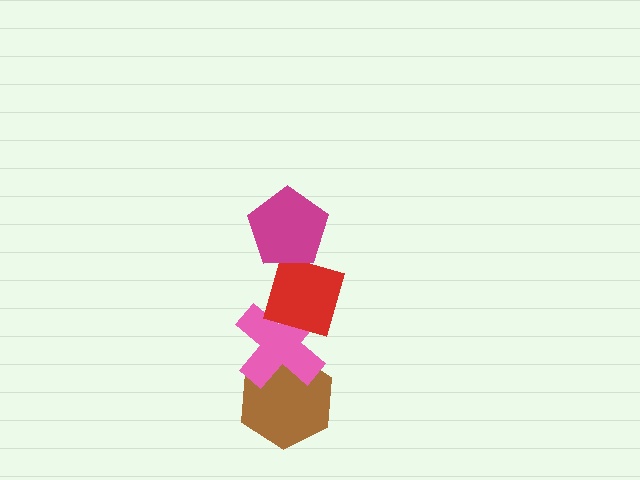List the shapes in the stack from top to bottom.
From top to bottom: the magenta pentagon, the red diamond, the pink cross, the brown hexagon.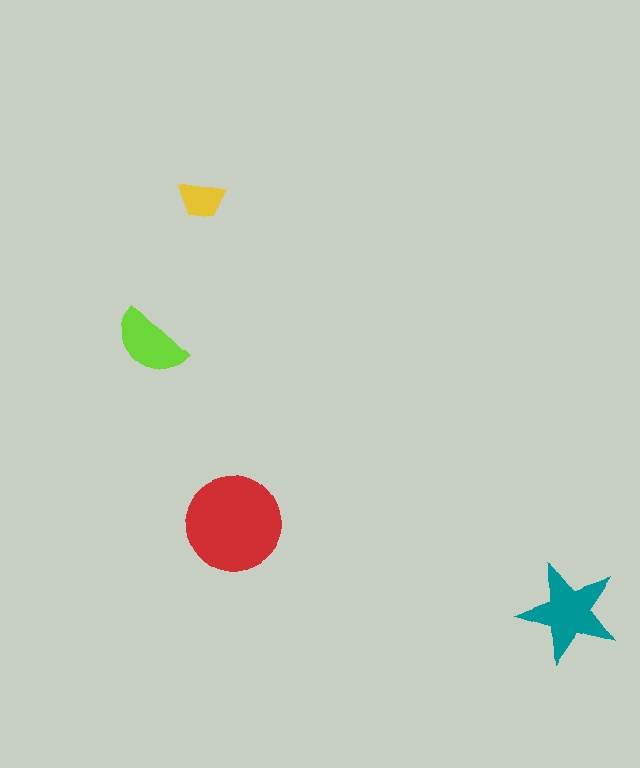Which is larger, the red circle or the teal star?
The red circle.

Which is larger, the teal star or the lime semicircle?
The teal star.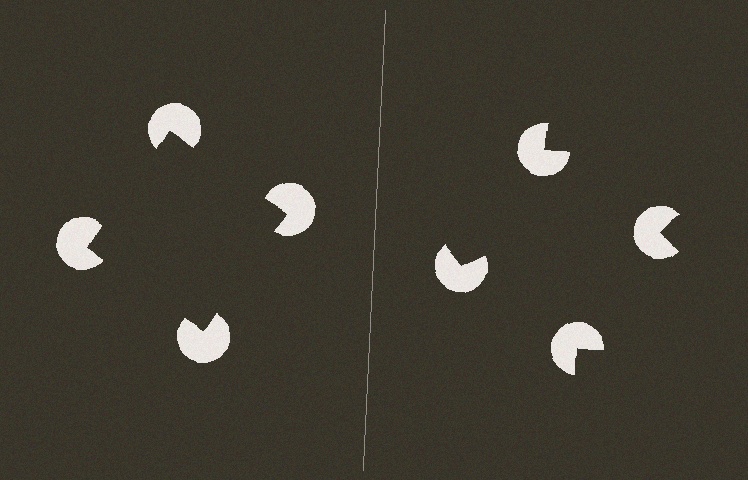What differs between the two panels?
The pac-man discs are positioned identically on both sides; only the wedge orientations differ. On the left they align to a square; on the right they are misaligned.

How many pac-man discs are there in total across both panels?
8 — 4 on each side.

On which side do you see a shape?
An illusory square appears on the left side. On the right side the wedge cuts are rotated, so no coherent shape forms.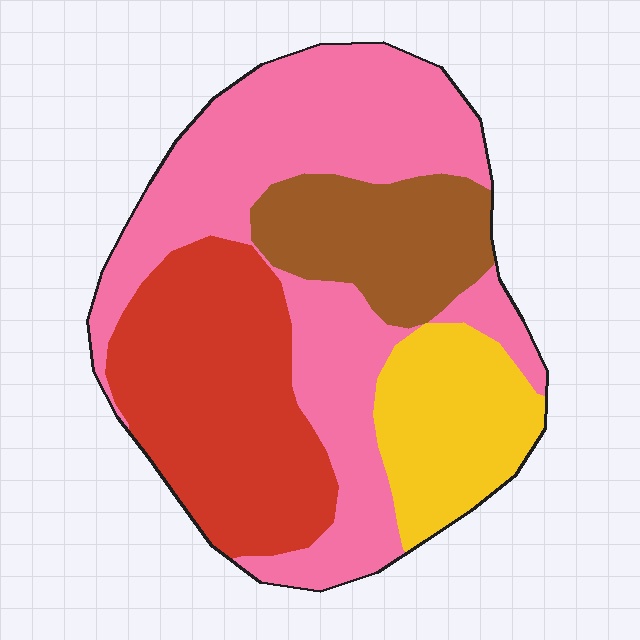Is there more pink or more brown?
Pink.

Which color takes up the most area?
Pink, at roughly 45%.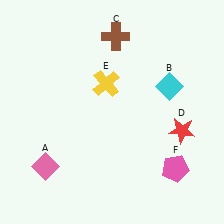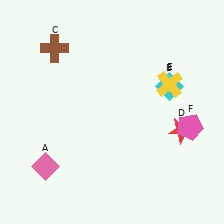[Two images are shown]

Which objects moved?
The objects that moved are: the brown cross (C), the yellow cross (E), the pink pentagon (F).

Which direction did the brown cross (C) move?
The brown cross (C) moved left.